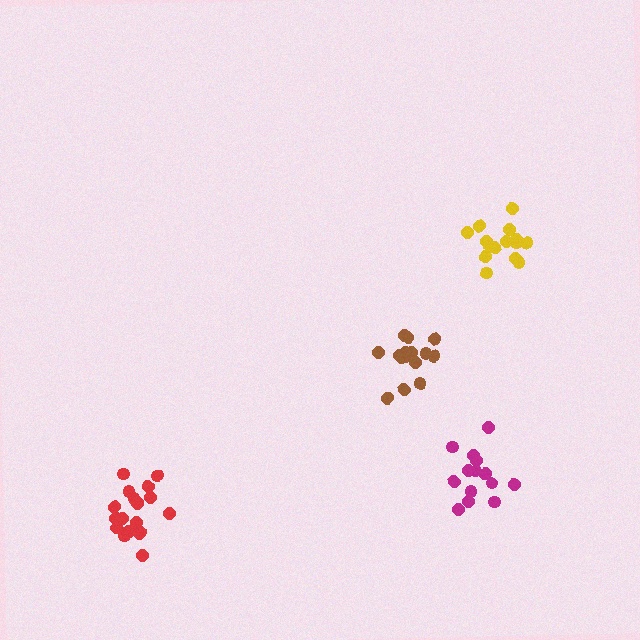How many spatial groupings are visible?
There are 4 spatial groupings.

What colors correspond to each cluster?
The clusters are colored: yellow, red, magenta, brown.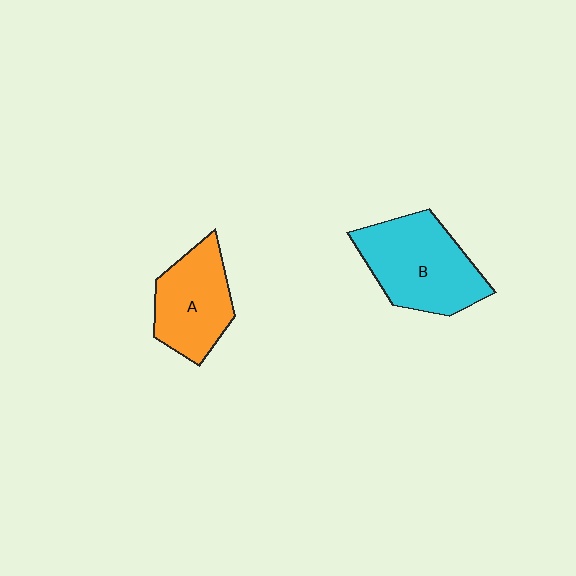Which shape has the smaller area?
Shape A (orange).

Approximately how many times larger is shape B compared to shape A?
Approximately 1.3 times.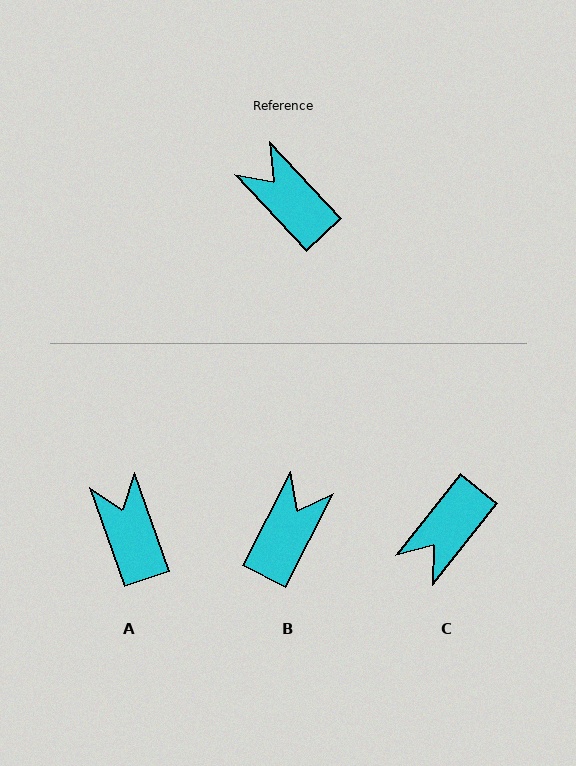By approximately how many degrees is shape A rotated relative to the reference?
Approximately 24 degrees clockwise.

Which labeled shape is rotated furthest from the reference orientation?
C, about 99 degrees away.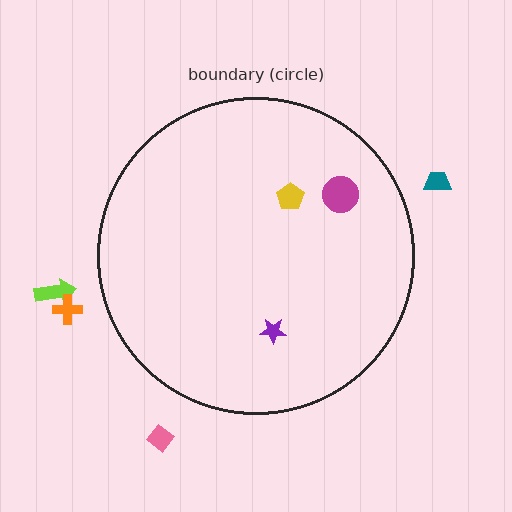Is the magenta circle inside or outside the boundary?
Inside.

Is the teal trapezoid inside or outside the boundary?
Outside.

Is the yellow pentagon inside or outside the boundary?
Inside.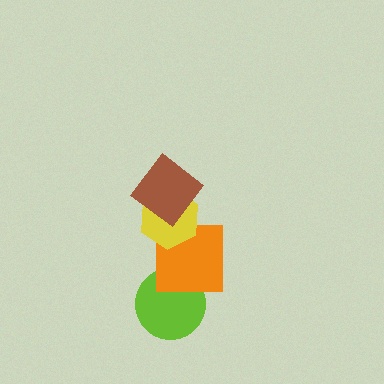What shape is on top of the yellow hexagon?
The brown diamond is on top of the yellow hexagon.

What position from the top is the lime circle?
The lime circle is 4th from the top.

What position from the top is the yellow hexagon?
The yellow hexagon is 2nd from the top.